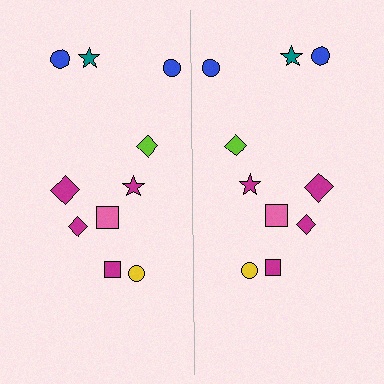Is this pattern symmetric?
Yes, this pattern has bilateral (reflection) symmetry.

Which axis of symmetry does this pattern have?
The pattern has a vertical axis of symmetry running through the center of the image.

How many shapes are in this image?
There are 20 shapes in this image.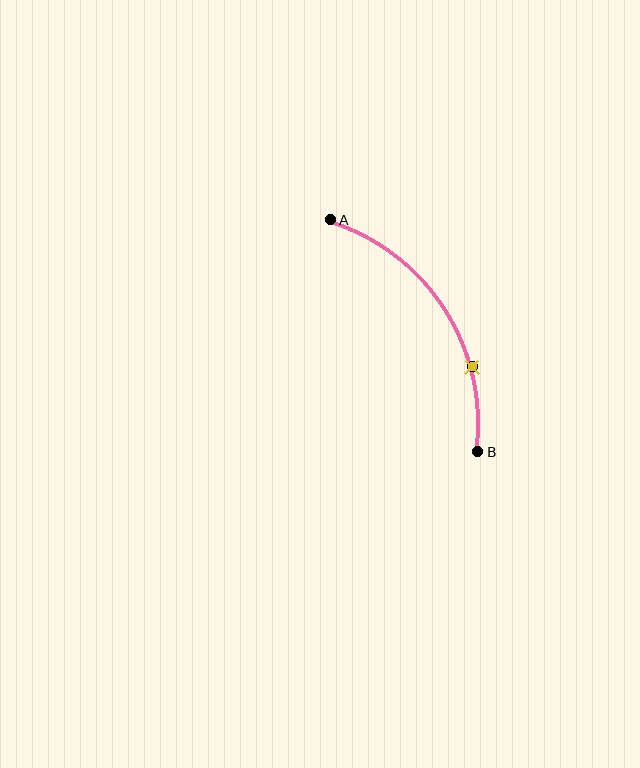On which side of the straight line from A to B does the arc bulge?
The arc bulges to the right of the straight line connecting A and B.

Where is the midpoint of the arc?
The arc midpoint is the point on the curve farthest from the straight line joining A and B. It sits to the right of that line.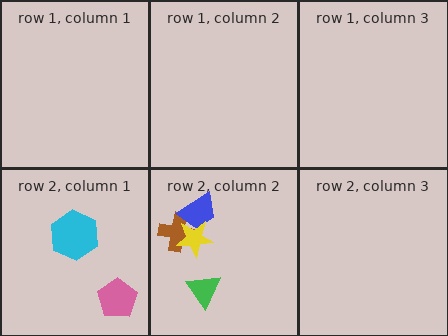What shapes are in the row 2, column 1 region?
The cyan hexagon, the pink pentagon.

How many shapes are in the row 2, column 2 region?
4.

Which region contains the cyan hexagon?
The row 2, column 1 region.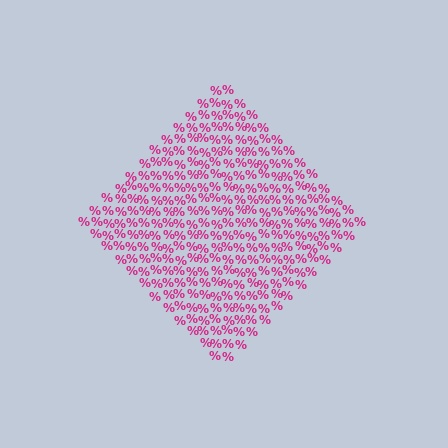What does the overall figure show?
The overall figure shows a diamond.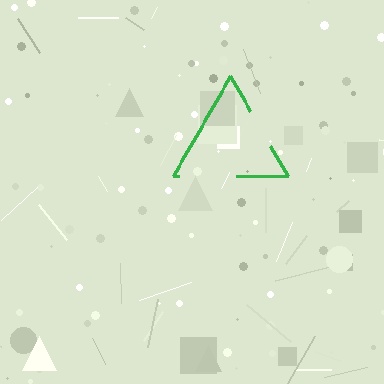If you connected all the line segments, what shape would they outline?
They would outline a triangle.